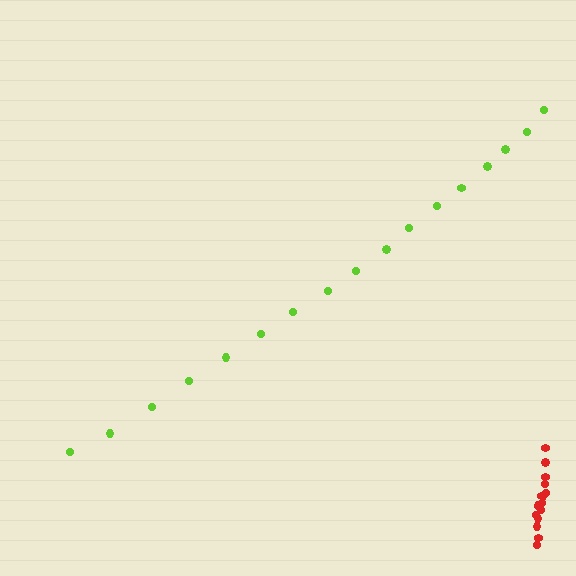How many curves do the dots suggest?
There are 2 distinct paths.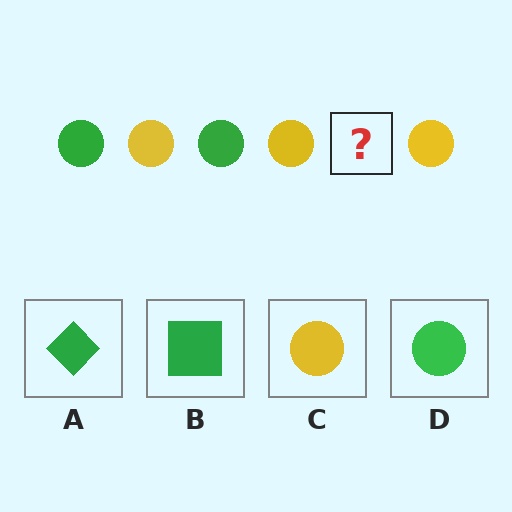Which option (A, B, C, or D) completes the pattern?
D.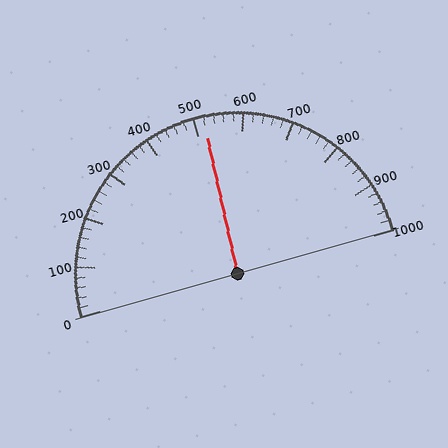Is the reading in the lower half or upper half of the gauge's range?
The reading is in the upper half of the range (0 to 1000).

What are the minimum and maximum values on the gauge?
The gauge ranges from 0 to 1000.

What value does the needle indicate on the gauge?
The needle indicates approximately 520.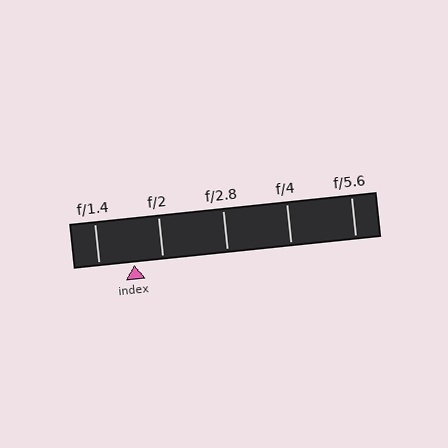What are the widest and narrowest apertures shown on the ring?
The widest aperture shown is f/1.4 and the narrowest is f/5.6.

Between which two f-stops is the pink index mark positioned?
The index mark is between f/1.4 and f/2.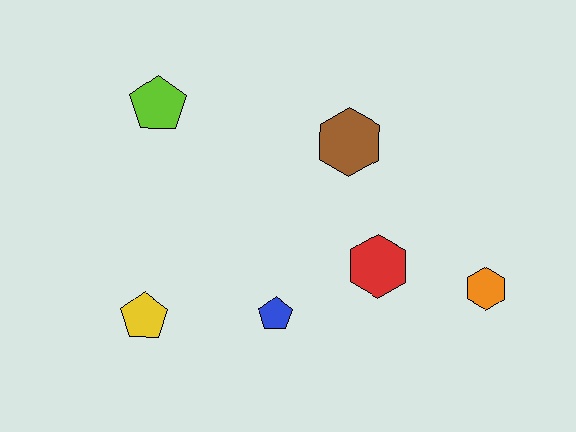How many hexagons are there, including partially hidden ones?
There are 3 hexagons.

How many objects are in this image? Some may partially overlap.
There are 6 objects.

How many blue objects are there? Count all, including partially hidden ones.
There is 1 blue object.